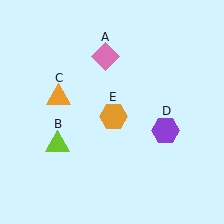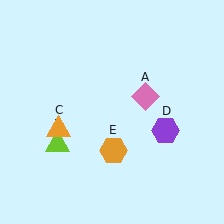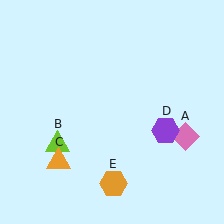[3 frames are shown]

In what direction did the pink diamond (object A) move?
The pink diamond (object A) moved down and to the right.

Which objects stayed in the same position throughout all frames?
Lime triangle (object B) and purple hexagon (object D) remained stationary.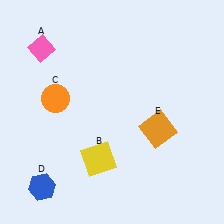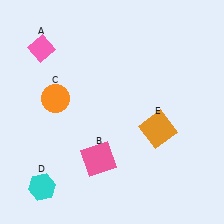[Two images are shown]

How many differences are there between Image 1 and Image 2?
There are 2 differences between the two images.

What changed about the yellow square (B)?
In Image 1, B is yellow. In Image 2, it changed to pink.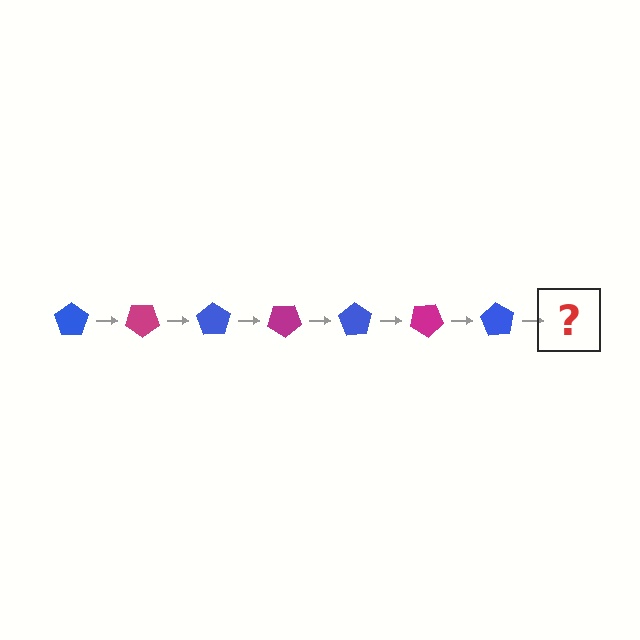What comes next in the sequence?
The next element should be a magenta pentagon, rotated 245 degrees from the start.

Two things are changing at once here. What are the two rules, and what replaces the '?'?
The two rules are that it rotates 35 degrees each step and the color cycles through blue and magenta. The '?' should be a magenta pentagon, rotated 245 degrees from the start.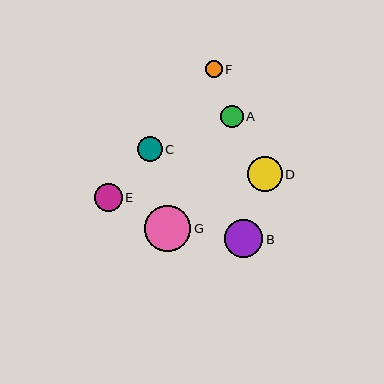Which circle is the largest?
Circle G is the largest with a size of approximately 46 pixels.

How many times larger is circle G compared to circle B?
Circle G is approximately 1.2 times the size of circle B.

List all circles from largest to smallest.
From largest to smallest: G, B, D, E, C, A, F.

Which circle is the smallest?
Circle F is the smallest with a size of approximately 17 pixels.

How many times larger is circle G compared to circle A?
Circle G is approximately 2.0 times the size of circle A.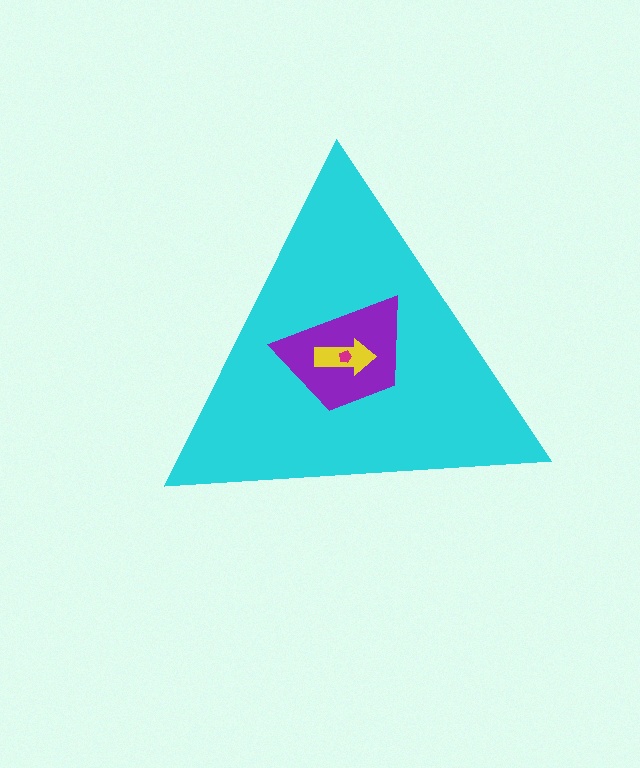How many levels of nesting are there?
4.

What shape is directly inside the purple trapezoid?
The yellow arrow.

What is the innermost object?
The magenta pentagon.